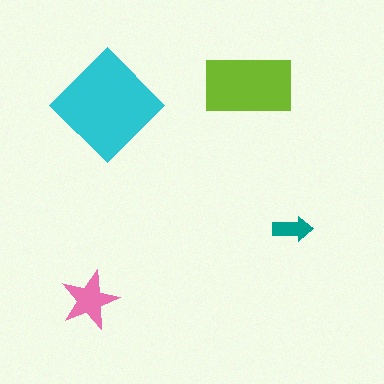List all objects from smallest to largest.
The teal arrow, the pink star, the lime rectangle, the cyan diamond.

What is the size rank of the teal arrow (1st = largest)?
4th.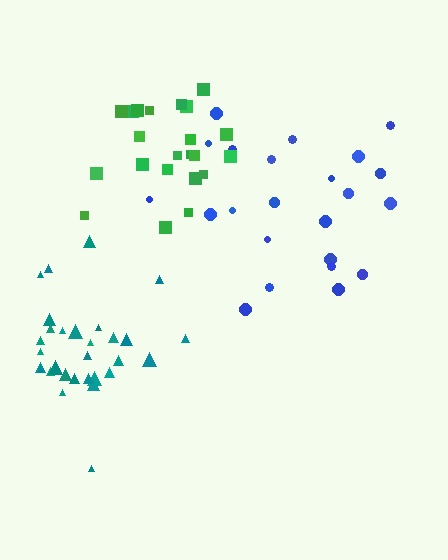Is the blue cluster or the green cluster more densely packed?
Green.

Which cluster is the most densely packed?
Teal.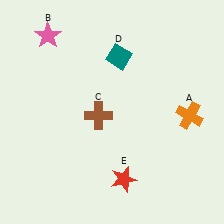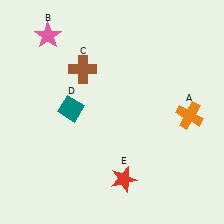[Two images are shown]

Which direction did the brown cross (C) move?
The brown cross (C) moved up.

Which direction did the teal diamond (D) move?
The teal diamond (D) moved down.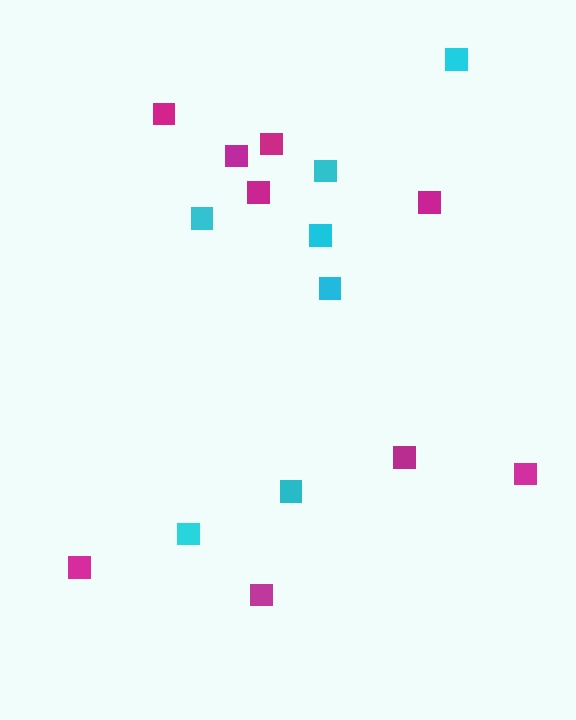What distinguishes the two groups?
There are 2 groups: one group of magenta squares (9) and one group of cyan squares (7).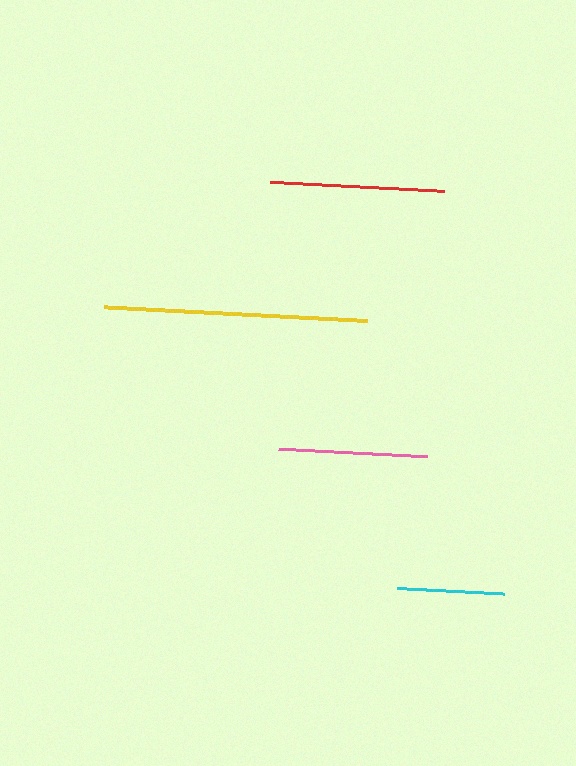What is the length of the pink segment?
The pink segment is approximately 149 pixels long.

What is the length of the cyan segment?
The cyan segment is approximately 107 pixels long.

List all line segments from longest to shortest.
From longest to shortest: yellow, red, pink, cyan.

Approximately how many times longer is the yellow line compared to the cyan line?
The yellow line is approximately 2.5 times the length of the cyan line.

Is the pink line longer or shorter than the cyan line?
The pink line is longer than the cyan line.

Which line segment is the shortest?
The cyan line is the shortest at approximately 107 pixels.